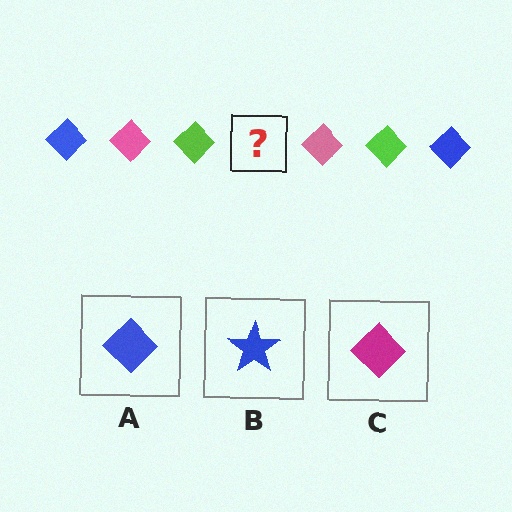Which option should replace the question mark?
Option A.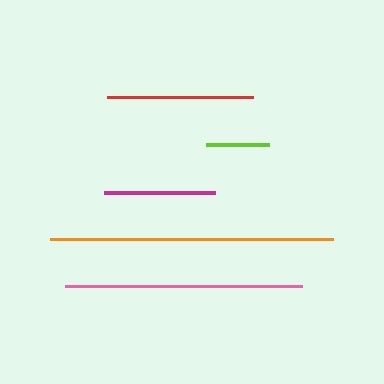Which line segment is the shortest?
The lime line is the shortest at approximately 63 pixels.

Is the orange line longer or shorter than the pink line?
The orange line is longer than the pink line.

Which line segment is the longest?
The orange line is the longest at approximately 284 pixels.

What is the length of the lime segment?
The lime segment is approximately 63 pixels long.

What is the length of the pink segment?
The pink segment is approximately 237 pixels long.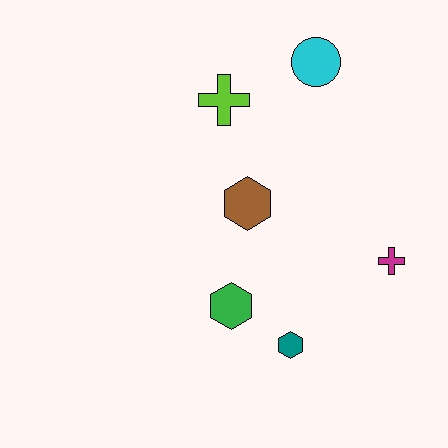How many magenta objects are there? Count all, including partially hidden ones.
There is 1 magenta object.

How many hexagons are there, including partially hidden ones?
There are 3 hexagons.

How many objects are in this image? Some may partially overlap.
There are 6 objects.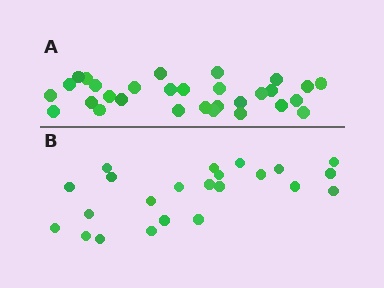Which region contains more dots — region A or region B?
Region A (the top region) has more dots.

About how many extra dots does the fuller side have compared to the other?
Region A has roughly 8 or so more dots than region B.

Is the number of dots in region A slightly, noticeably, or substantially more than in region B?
Region A has noticeably more, but not dramatically so. The ratio is roughly 1.3 to 1.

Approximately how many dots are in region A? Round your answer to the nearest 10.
About 30 dots.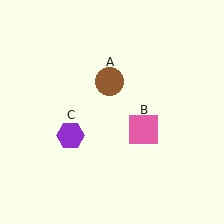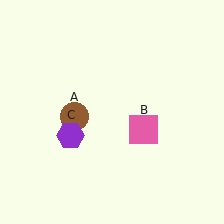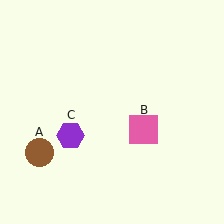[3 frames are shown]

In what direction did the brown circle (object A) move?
The brown circle (object A) moved down and to the left.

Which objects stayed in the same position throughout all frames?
Pink square (object B) and purple hexagon (object C) remained stationary.